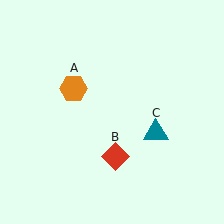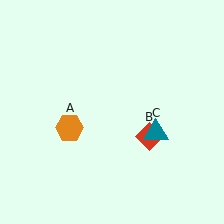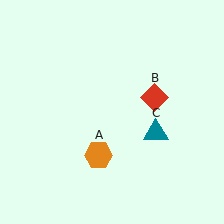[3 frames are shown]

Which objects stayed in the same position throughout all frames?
Teal triangle (object C) remained stationary.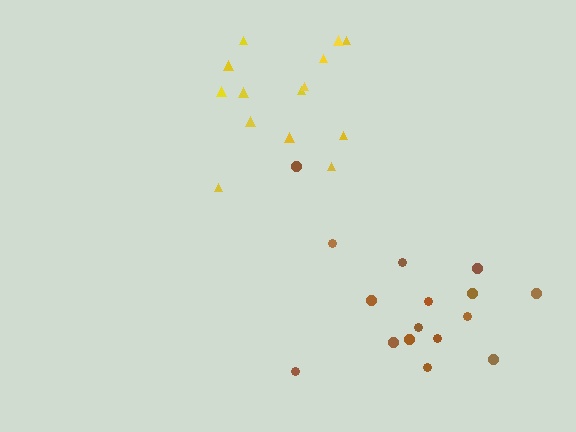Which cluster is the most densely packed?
Yellow.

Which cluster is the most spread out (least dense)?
Brown.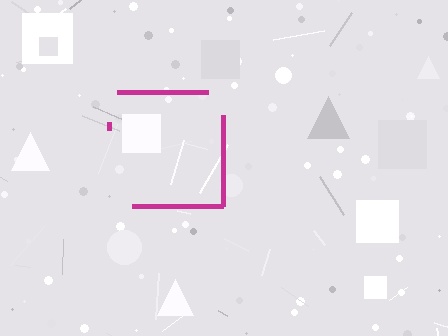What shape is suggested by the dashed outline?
The dashed outline suggests a square.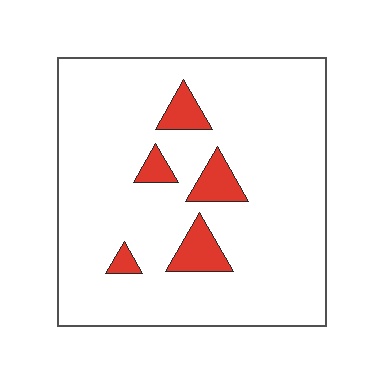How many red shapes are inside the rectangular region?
5.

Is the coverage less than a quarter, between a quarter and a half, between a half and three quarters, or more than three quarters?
Less than a quarter.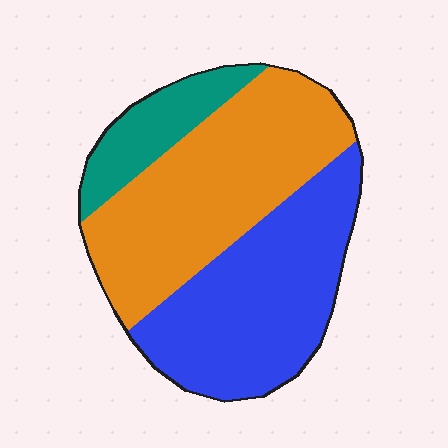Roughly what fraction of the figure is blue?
Blue takes up between a third and a half of the figure.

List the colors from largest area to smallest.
From largest to smallest: orange, blue, teal.